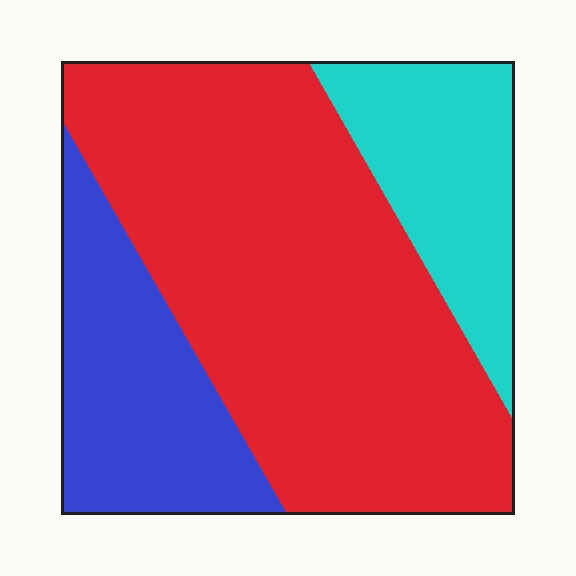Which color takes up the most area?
Red, at roughly 60%.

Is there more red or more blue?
Red.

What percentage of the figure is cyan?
Cyan takes up about one sixth (1/6) of the figure.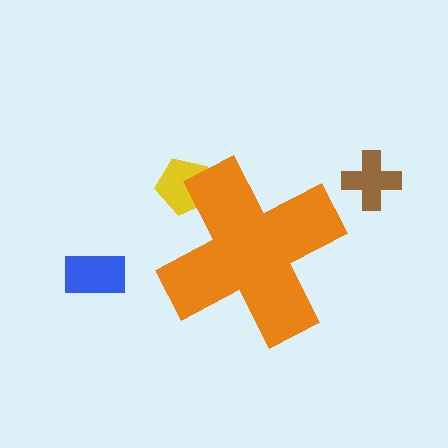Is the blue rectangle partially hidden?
No, the blue rectangle is fully visible.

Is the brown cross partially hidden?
No, the brown cross is fully visible.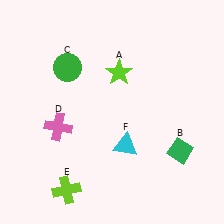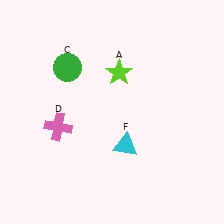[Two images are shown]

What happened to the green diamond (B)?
The green diamond (B) was removed in Image 2. It was in the bottom-right area of Image 1.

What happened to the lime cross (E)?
The lime cross (E) was removed in Image 2. It was in the bottom-left area of Image 1.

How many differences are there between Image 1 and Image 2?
There are 2 differences between the two images.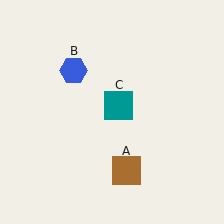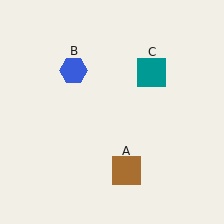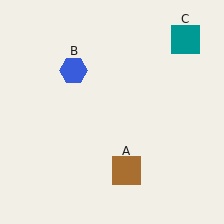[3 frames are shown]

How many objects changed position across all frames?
1 object changed position: teal square (object C).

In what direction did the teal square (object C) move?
The teal square (object C) moved up and to the right.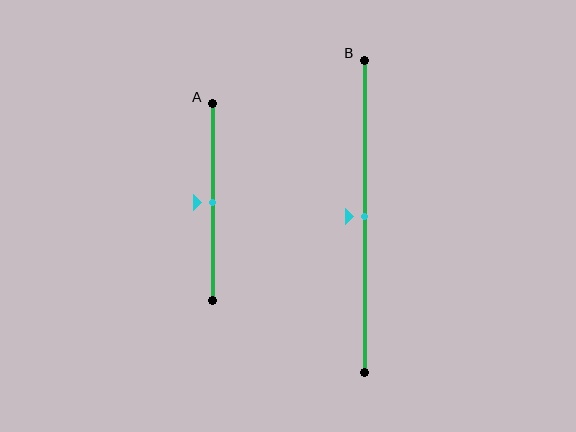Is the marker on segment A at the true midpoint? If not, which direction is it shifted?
Yes, the marker on segment A is at the true midpoint.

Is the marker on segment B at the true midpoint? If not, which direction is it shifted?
Yes, the marker on segment B is at the true midpoint.